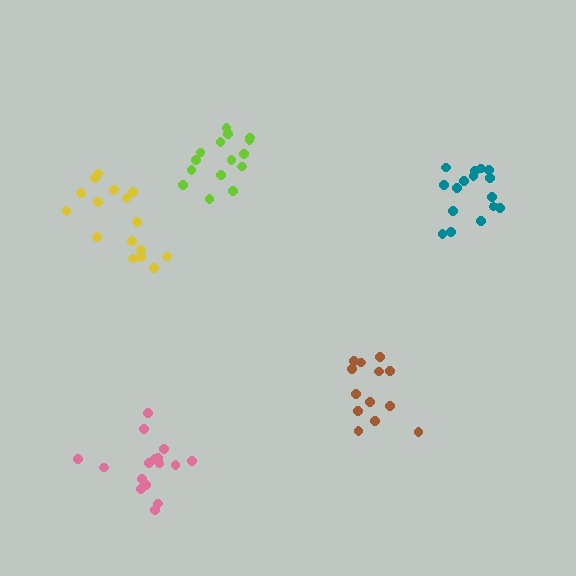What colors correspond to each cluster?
The clusters are colored: brown, lime, yellow, teal, pink.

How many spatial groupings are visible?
There are 5 spatial groupings.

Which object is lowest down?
The pink cluster is bottommost.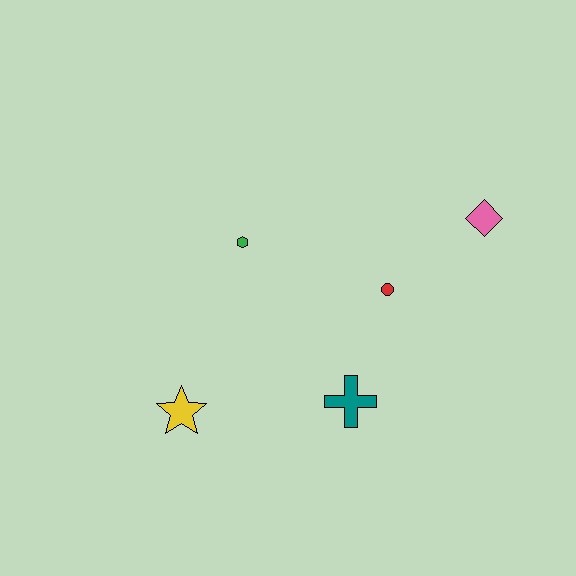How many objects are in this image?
There are 5 objects.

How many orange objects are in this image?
There are no orange objects.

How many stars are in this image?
There is 1 star.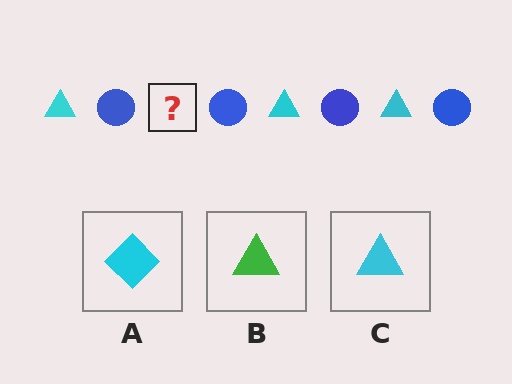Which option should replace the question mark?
Option C.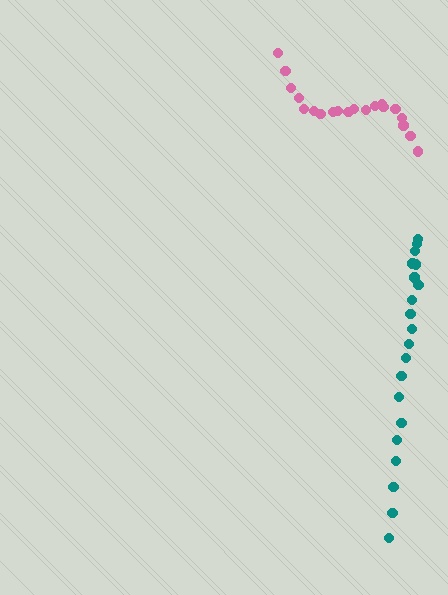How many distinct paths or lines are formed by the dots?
There are 2 distinct paths.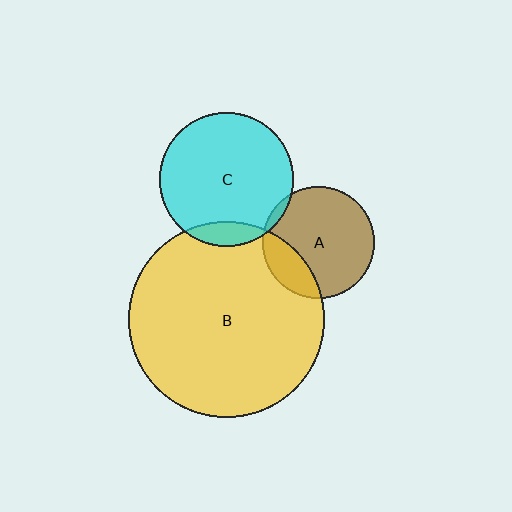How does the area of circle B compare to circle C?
Approximately 2.1 times.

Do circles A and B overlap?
Yes.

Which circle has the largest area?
Circle B (yellow).